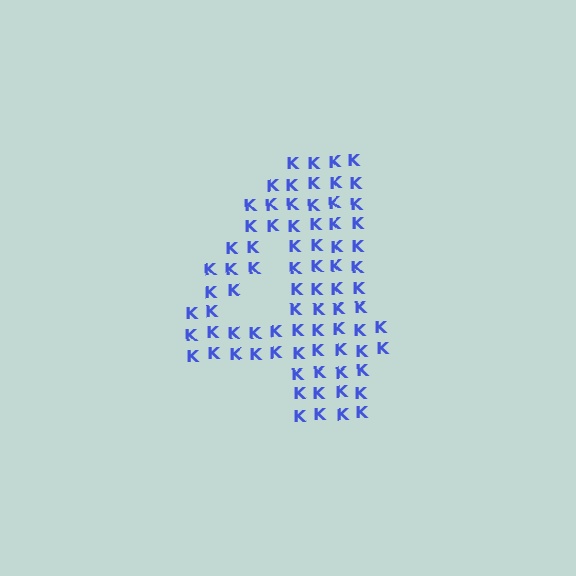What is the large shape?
The large shape is the digit 4.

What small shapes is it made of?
It is made of small letter K's.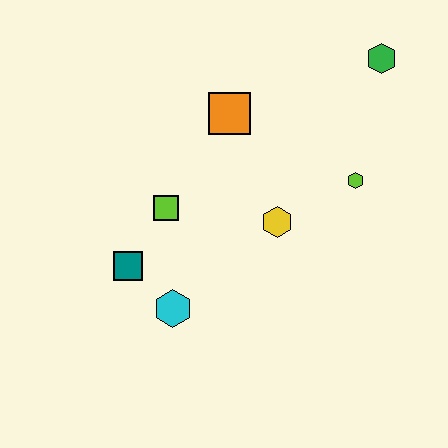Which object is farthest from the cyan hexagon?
The green hexagon is farthest from the cyan hexagon.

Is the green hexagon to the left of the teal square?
No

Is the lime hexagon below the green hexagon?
Yes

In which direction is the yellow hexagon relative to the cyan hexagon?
The yellow hexagon is to the right of the cyan hexagon.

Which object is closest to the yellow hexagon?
The lime hexagon is closest to the yellow hexagon.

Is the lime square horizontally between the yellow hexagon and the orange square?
No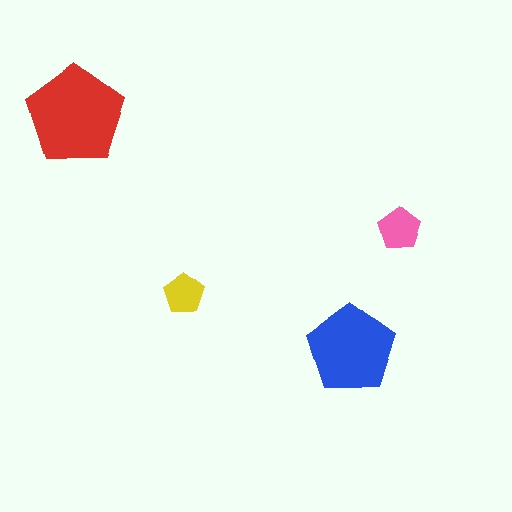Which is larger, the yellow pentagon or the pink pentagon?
The pink one.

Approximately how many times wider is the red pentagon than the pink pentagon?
About 2.5 times wider.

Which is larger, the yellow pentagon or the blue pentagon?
The blue one.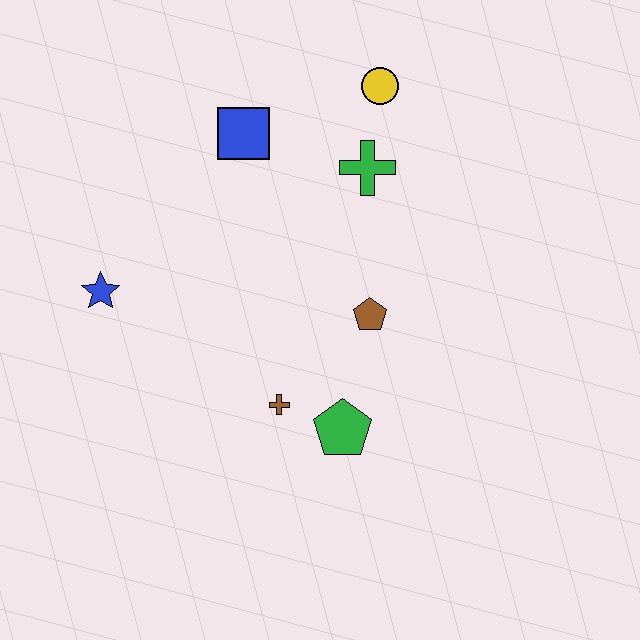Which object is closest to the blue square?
The green cross is closest to the blue square.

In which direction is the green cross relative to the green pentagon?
The green cross is above the green pentagon.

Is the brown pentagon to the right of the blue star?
Yes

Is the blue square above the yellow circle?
No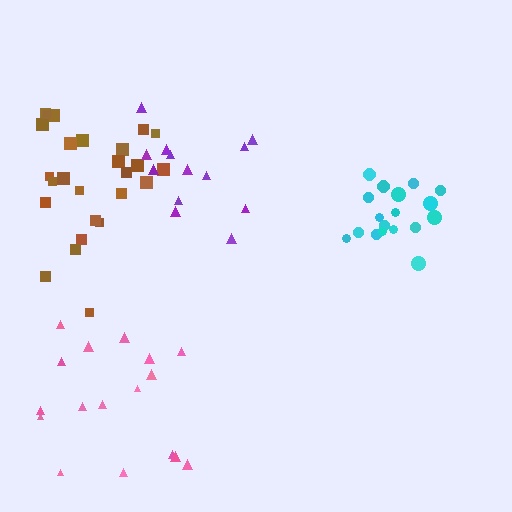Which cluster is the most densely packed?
Cyan.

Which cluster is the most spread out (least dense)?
Pink.